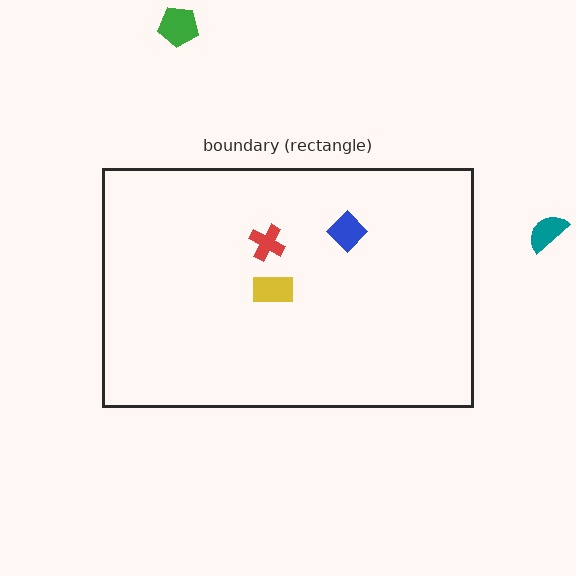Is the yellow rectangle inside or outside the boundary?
Inside.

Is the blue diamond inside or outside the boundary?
Inside.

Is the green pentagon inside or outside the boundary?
Outside.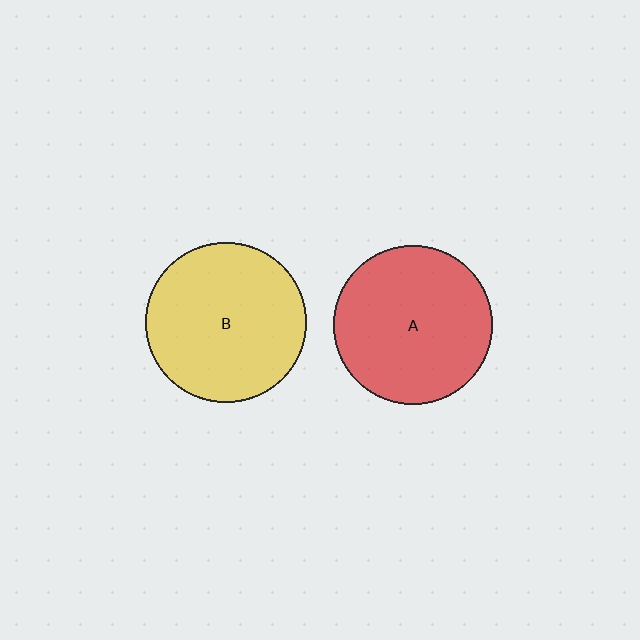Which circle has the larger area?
Circle B (yellow).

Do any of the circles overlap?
No, none of the circles overlap.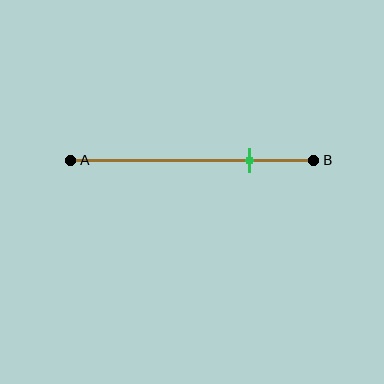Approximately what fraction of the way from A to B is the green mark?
The green mark is approximately 75% of the way from A to B.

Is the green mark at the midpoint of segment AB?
No, the mark is at about 75% from A, not at the 50% midpoint.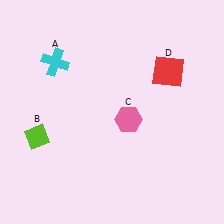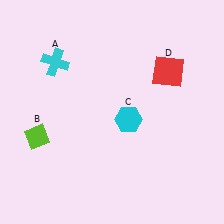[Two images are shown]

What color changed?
The hexagon (C) changed from pink in Image 1 to cyan in Image 2.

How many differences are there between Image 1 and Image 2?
There is 1 difference between the two images.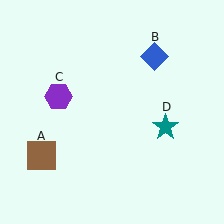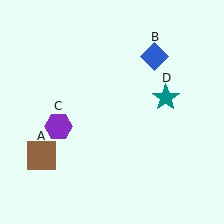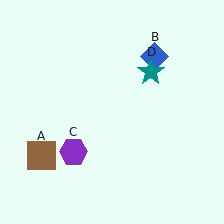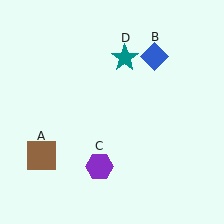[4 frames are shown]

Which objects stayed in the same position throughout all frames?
Brown square (object A) and blue diamond (object B) remained stationary.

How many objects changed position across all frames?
2 objects changed position: purple hexagon (object C), teal star (object D).